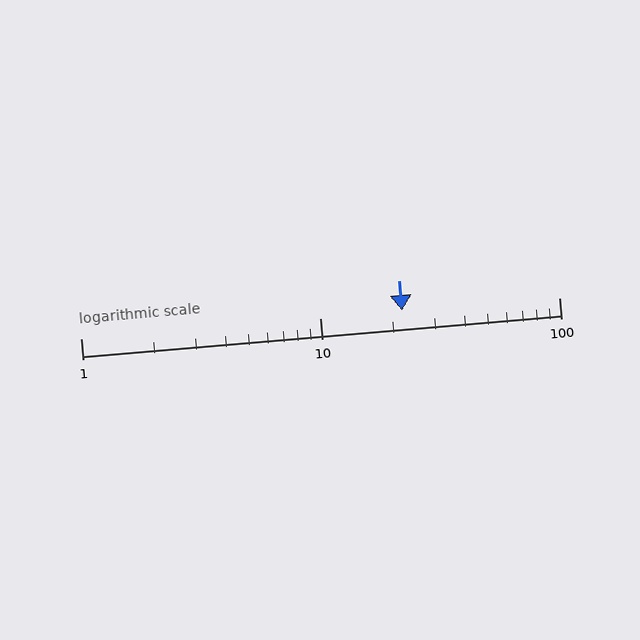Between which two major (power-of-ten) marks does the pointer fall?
The pointer is between 10 and 100.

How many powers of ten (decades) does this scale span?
The scale spans 2 decades, from 1 to 100.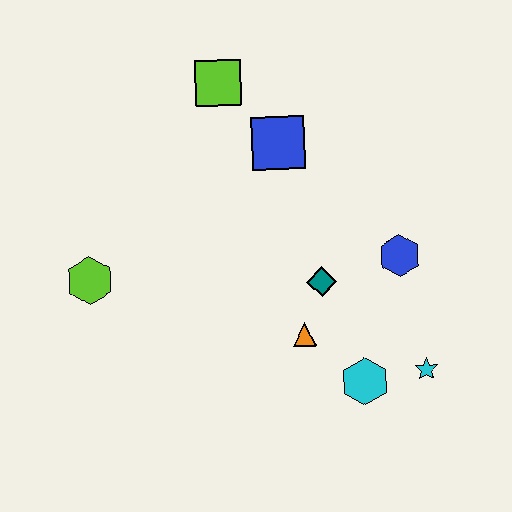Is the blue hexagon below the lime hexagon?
No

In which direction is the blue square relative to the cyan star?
The blue square is above the cyan star.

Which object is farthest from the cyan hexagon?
The lime square is farthest from the cyan hexagon.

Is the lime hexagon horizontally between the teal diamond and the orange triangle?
No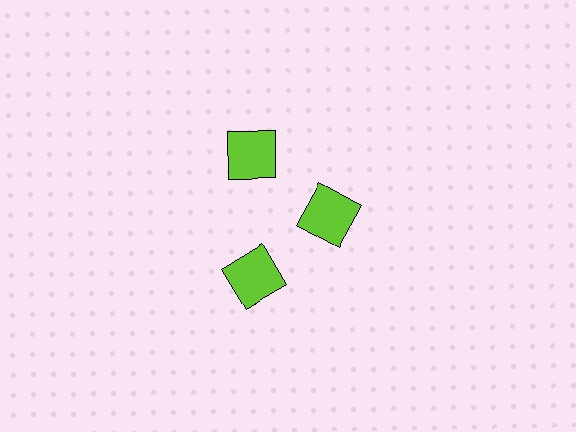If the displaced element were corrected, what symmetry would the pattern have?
It would have 3-fold rotational symmetry — the pattern would map onto itself every 120 degrees.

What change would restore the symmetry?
The symmetry would be restored by moving it outward, back onto the ring so that all 3 squares sit at equal angles and equal distance from the center.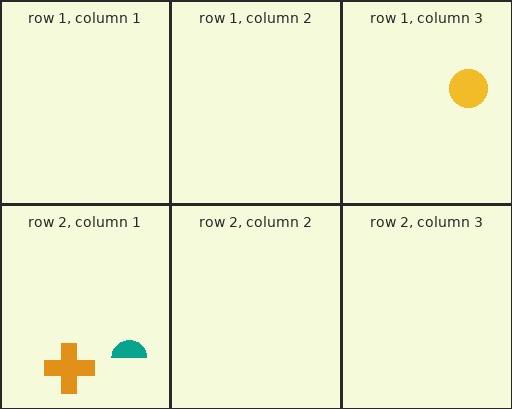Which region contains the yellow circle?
The row 1, column 3 region.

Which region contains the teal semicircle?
The row 2, column 1 region.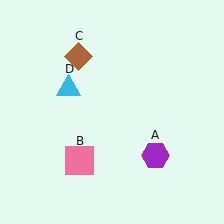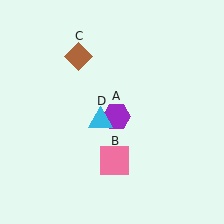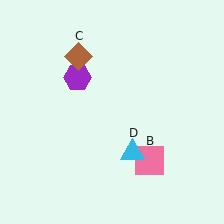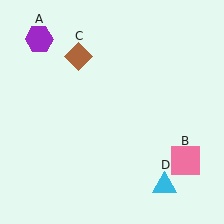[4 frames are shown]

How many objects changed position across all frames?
3 objects changed position: purple hexagon (object A), pink square (object B), cyan triangle (object D).